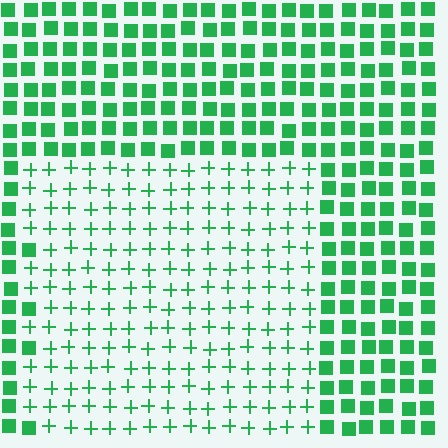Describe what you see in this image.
The image is filled with small green elements arranged in a uniform grid. A rectangle-shaped region contains plus signs, while the surrounding area contains squares. The boundary is defined purely by the change in element shape.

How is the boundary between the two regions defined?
The boundary is defined by a change in element shape: plus signs inside vs. squares outside. All elements share the same color and spacing.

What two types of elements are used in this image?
The image uses plus signs inside the rectangle region and squares outside it.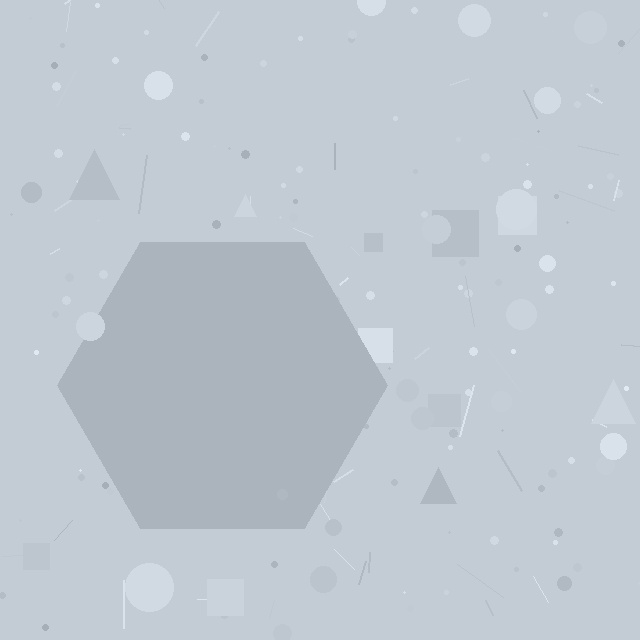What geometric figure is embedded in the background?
A hexagon is embedded in the background.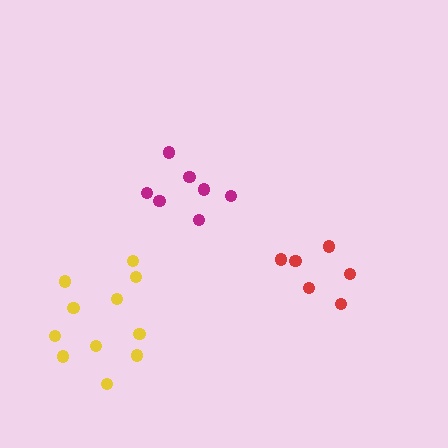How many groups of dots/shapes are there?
There are 3 groups.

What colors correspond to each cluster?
The clusters are colored: yellow, magenta, red.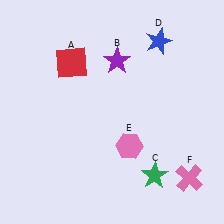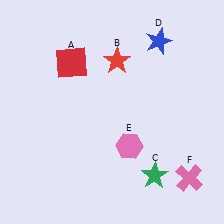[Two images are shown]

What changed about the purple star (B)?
In Image 1, B is purple. In Image 2, it changed to red.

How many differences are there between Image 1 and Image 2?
There is 1 difference between the two images.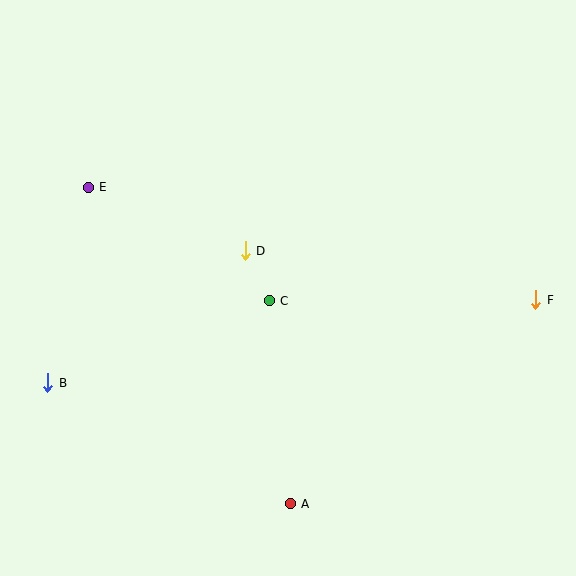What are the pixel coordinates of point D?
Point D is at (245, 251).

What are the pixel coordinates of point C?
Point C is at (269, 301).